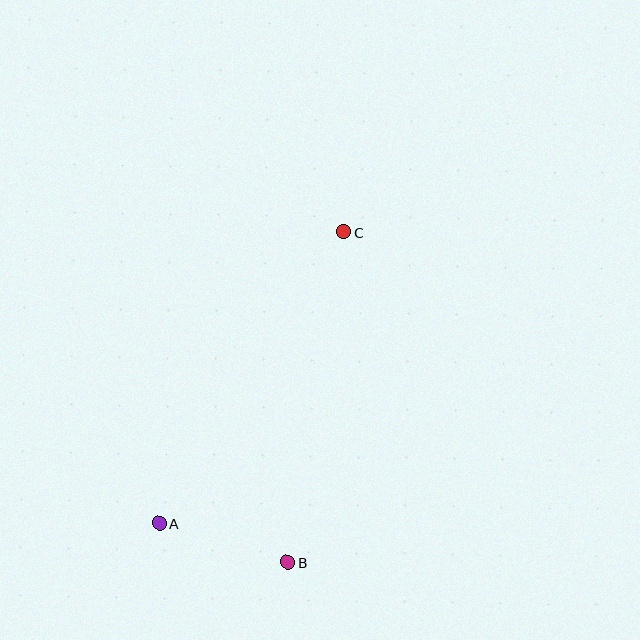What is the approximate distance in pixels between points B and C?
The distance between B and C is approximately 335 pixels.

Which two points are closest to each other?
Points A and B are closest to each other.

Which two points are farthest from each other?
Points A and C are farthest from each other.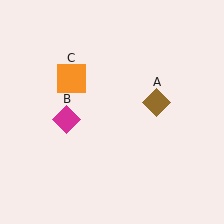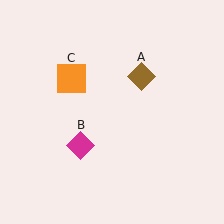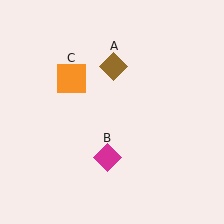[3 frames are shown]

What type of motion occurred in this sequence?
The brown diamond (object A), magenta diamond (object B) rotated counterclockwise around the center of the scene.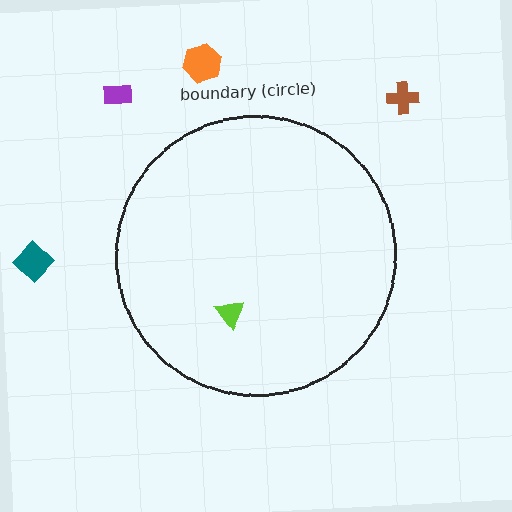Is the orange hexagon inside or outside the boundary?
Outside.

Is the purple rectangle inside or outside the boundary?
Outside.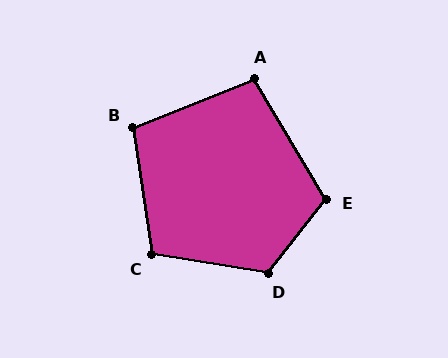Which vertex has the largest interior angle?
D, at approximately 119 degrees.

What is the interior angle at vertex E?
Approximately 111 degrees (obtuse).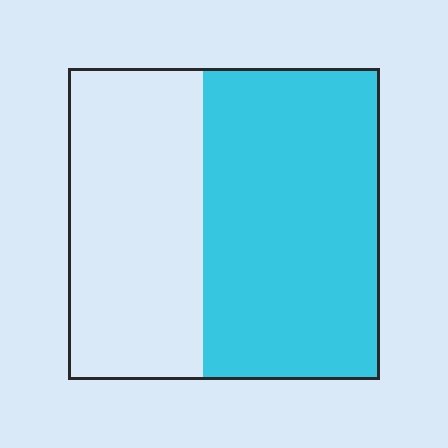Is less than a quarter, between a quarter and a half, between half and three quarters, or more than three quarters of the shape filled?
Between half and three quarters.